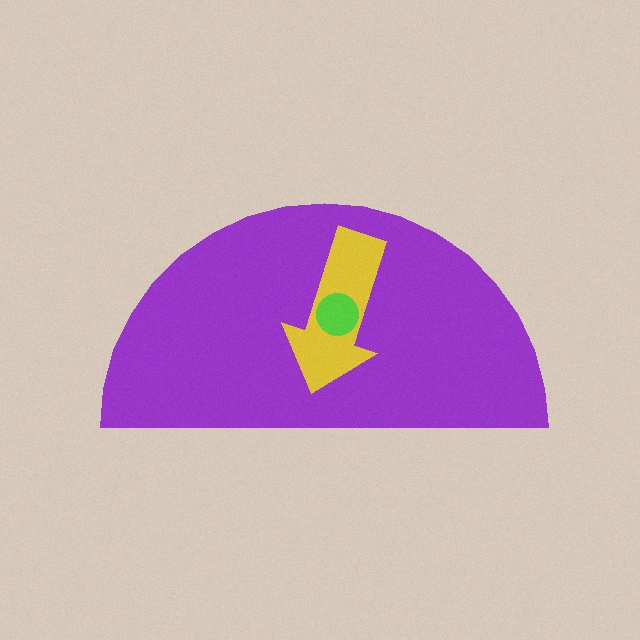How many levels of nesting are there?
3.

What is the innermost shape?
The lime circle.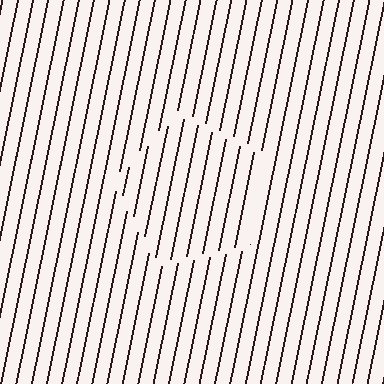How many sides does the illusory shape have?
5 sides — the line-ends trace a pentagon.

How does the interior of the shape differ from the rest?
The interior of the shape contains the same grating, shifted by half a period — the contour is defined by the phase discontinuity where line-ends from the inner and outer gratings abut.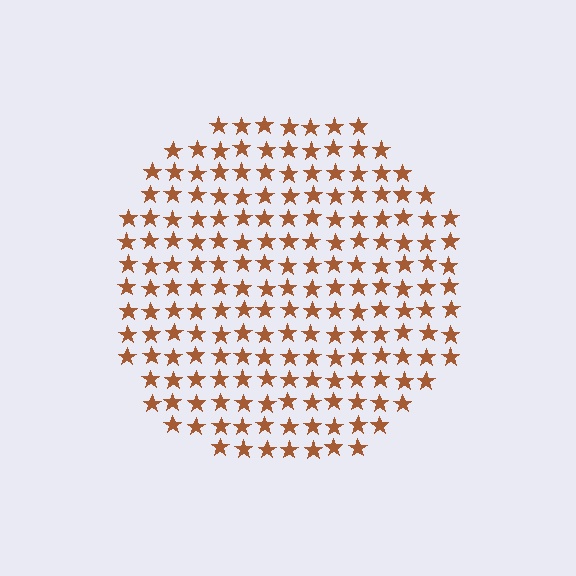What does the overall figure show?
The overall figure shows a circle.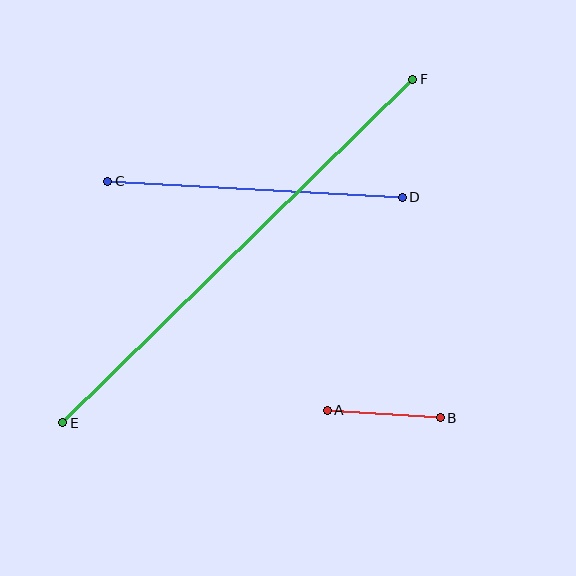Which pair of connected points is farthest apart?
Points E and F are farthest apart.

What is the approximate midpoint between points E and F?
The midpoint is at approximately (238, 251) pixels.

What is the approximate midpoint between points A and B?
The midpoint is at approximately (384, 414) pixels.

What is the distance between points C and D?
The distance is approximately 295 pixels.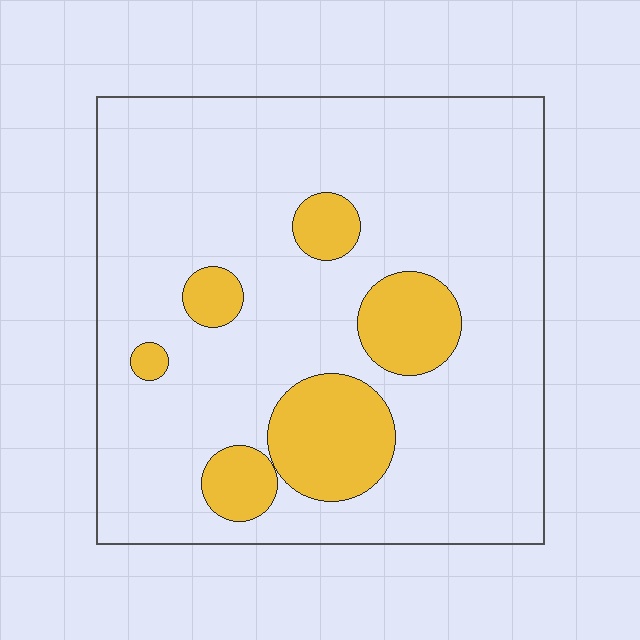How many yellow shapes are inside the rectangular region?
6.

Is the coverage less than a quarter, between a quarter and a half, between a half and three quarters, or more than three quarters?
Less than a quarter.